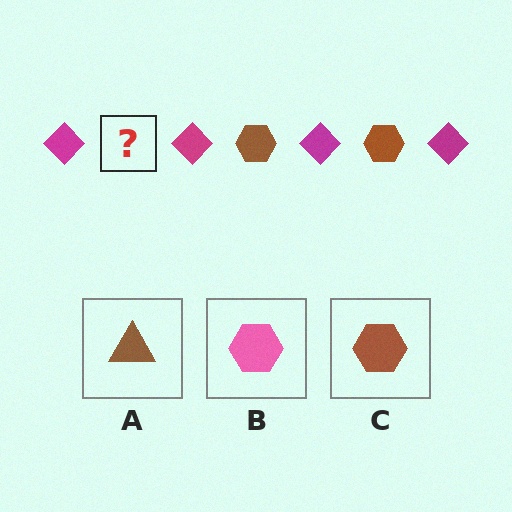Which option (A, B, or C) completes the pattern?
C.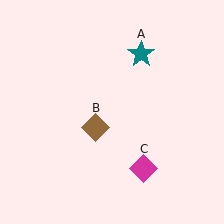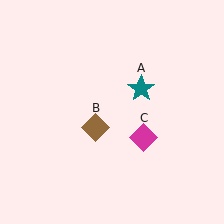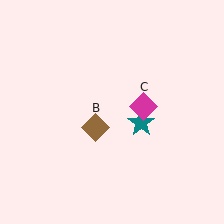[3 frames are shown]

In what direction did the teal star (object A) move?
The teal star (object A) moved down.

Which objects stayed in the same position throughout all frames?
Brown diamond (object B) remained stationary.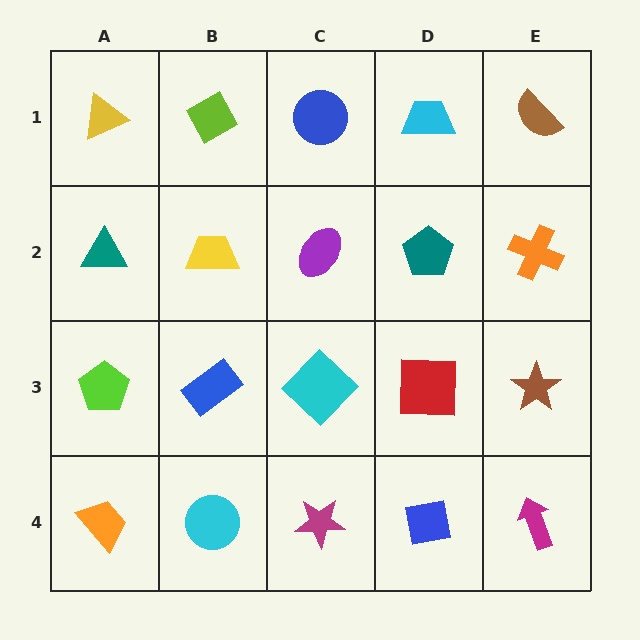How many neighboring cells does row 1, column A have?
2.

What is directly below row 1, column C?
A purple ellipse.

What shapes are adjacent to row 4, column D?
A red square (row 3, column D), a magenta star (row 4, column C), a magenta arrow (row 4, column E).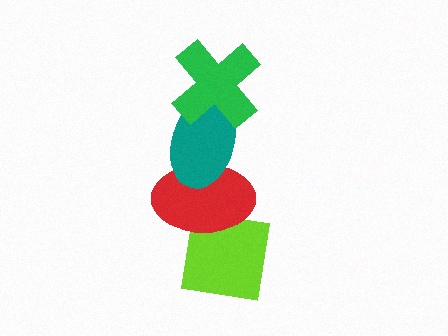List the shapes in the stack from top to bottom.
From top to bottom: the green cross, the teal ellipse, the red ellipse, the lime square.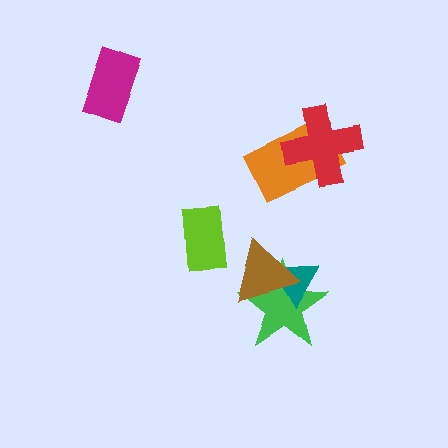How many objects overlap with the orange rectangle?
1 object overlaps with the orange rectangle.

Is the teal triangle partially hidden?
Yes, it is partially covered by another shape.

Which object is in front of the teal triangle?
The brown triangle is in front of the teal triangle.